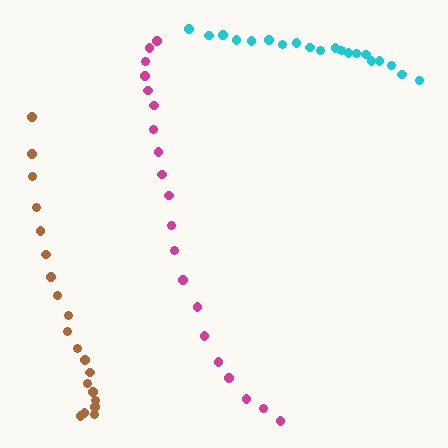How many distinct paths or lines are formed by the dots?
There are 3 distinct paths.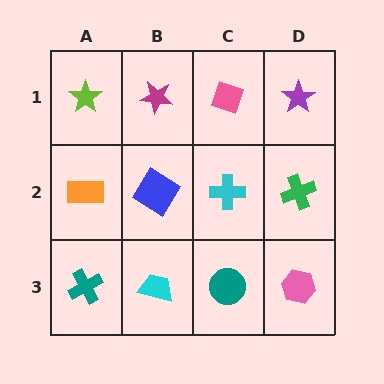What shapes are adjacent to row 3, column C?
A cyan cross (row 2, column C), a cyan trapezoid (row 3, column B), a pink hexagon (row 3, column D).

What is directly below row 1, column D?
A green cross.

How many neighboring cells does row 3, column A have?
2.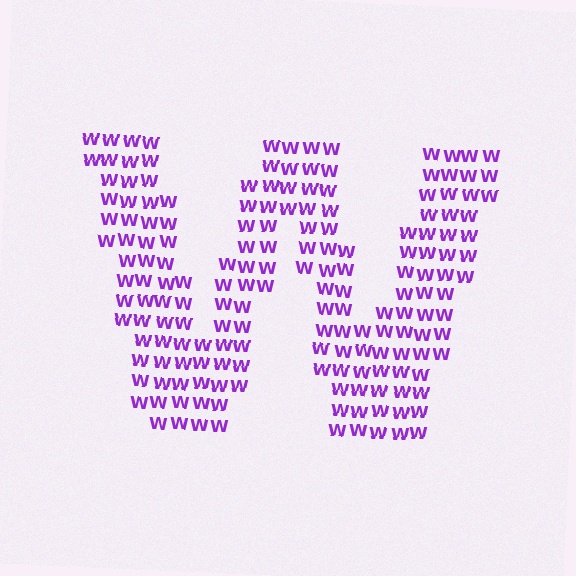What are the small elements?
The small elements are letter W's.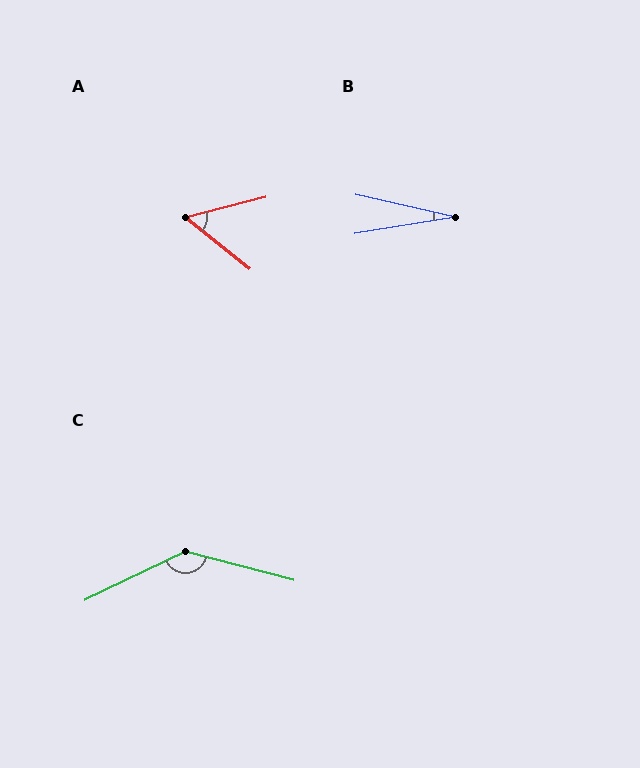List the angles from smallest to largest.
B (22°), A (53°), C (139°).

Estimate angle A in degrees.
Approximately 53 degrees.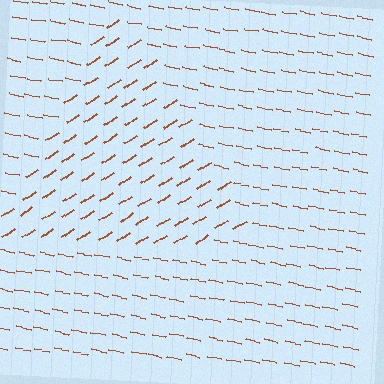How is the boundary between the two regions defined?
The boundary is defined purely by a change in line orientation (approximately 45 degrees difference). All lines are the same color and thickness.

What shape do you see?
I see a triangle.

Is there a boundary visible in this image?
Yes, there is a texture boundary formed by a change in line orientation.